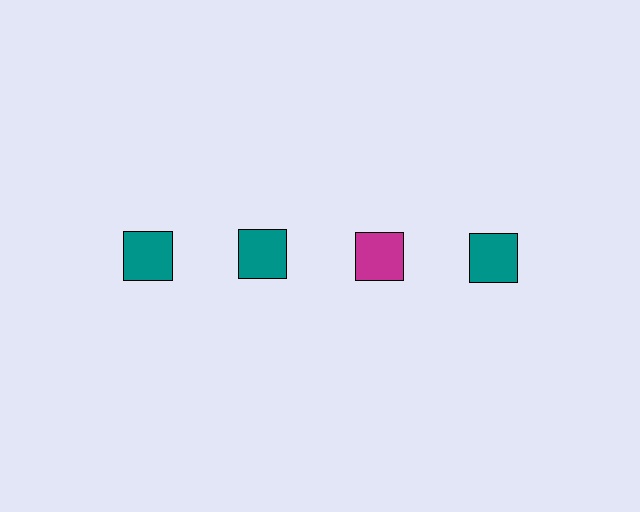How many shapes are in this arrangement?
There are 4 shapes arranged in a grid pattern.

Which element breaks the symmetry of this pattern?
The magenta square in the top row, center column breaks the symmetry. All other shapes are teal squares.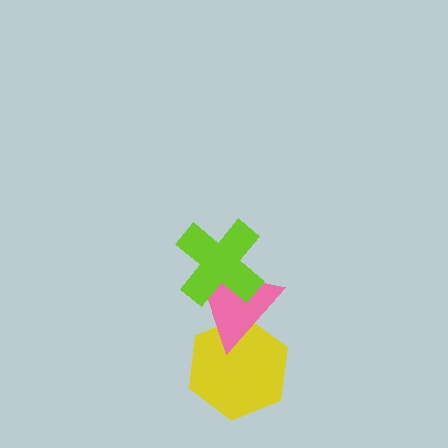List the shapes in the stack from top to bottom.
From top to bottom: the lime cross, the pink triangle, the yellow hexagon.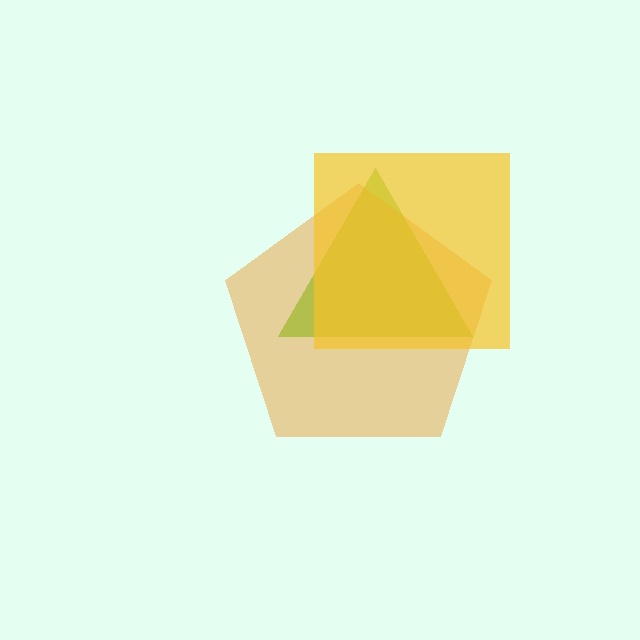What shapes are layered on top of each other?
The layered shapes are: a lime triangle, an orange pentagon, a yellow square.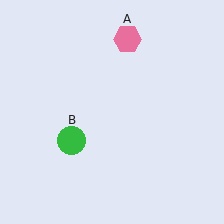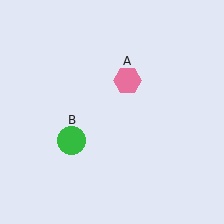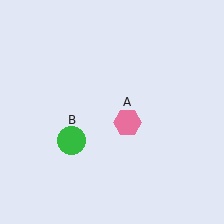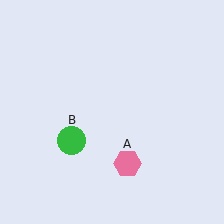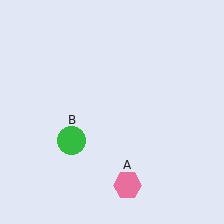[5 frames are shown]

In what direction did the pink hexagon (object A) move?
The pink hexagon (object A) moved down.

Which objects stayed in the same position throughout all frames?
Green circle (object B) remained stationary.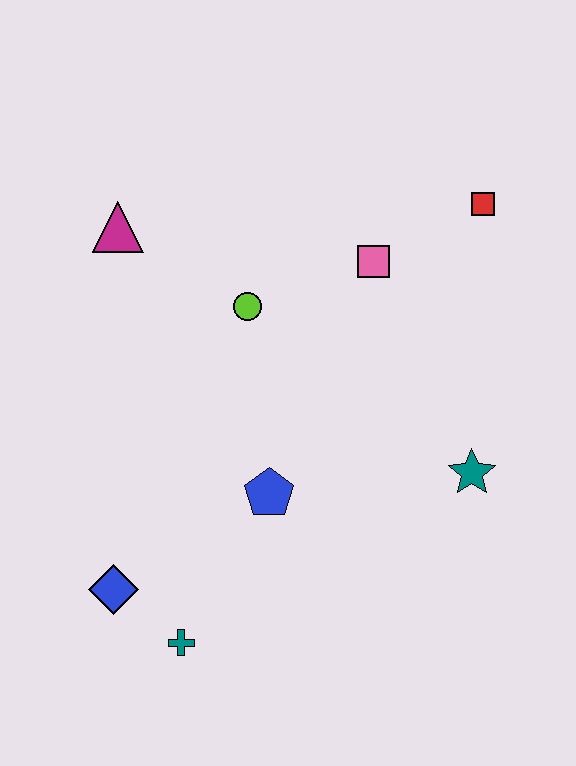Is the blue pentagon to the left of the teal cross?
No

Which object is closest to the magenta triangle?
The lime circle is closest to the magenta triangle.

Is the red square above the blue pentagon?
Yes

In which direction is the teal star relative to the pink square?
The teal star is below the pink square.